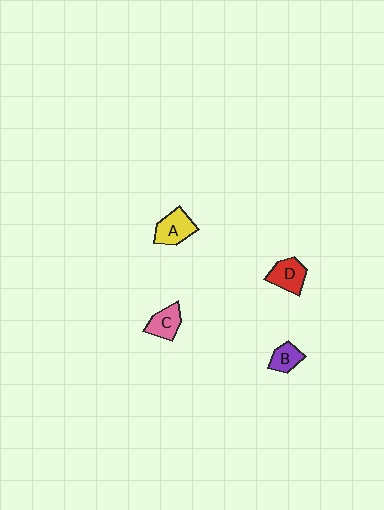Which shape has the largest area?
Shape A (yellow).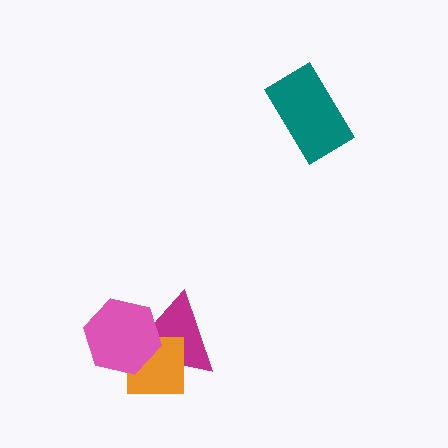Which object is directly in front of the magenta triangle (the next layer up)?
The orange square is directly in front of the magenta triangle.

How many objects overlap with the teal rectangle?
0 objects overlap with the teal rectangle.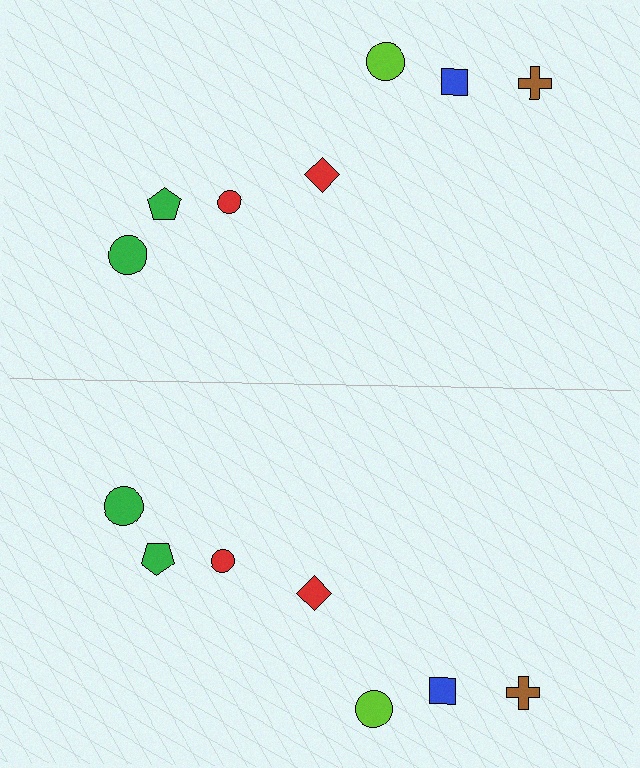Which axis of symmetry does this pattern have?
The pattern has a horizontal axis of symmetry running through the center of the image.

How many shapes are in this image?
There are 14 shapes in this image.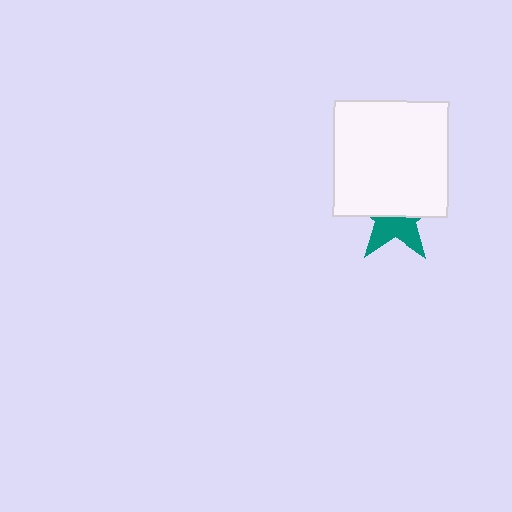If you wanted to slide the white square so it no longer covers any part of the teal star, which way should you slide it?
Slide it up — that is the most direct way to separate the two shapes.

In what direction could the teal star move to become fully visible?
The teal star could move down. That would shift it out from behind the white square entirely.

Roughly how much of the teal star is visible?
A small part of it is visible (roughly 44%).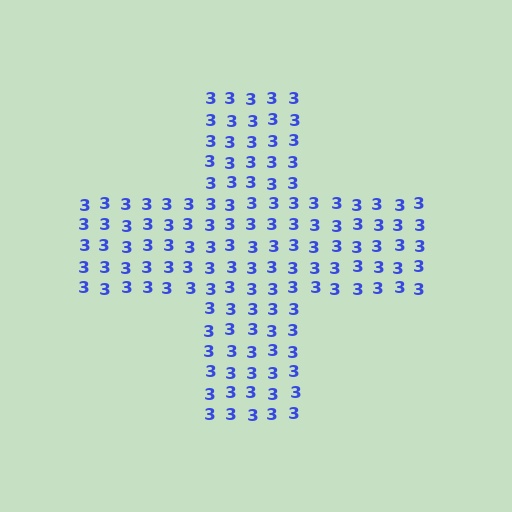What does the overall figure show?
The overall figure shows a cross.